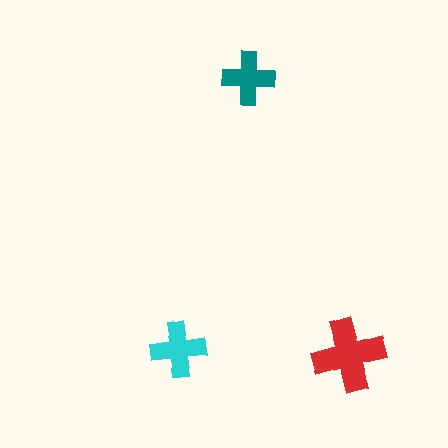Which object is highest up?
The teal cross is topmost.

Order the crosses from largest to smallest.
the red one, the cyan one, the teal one.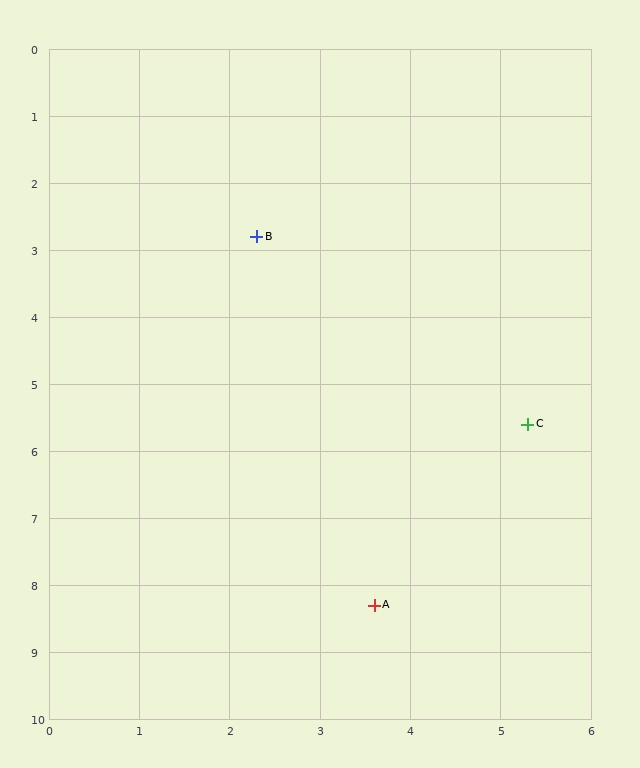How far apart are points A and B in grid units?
Points A and B are about 5.7 grid units apart.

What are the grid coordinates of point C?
Point C is at approximately (5.3, 5.6).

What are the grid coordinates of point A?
Point A is at approximately (3.6, 8.3).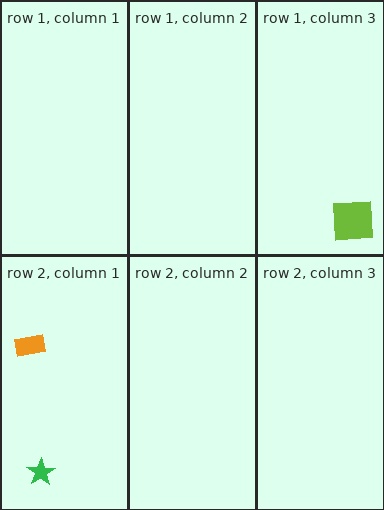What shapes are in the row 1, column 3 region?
The lime square.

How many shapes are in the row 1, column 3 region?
1.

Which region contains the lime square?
The row 1, column 3 region.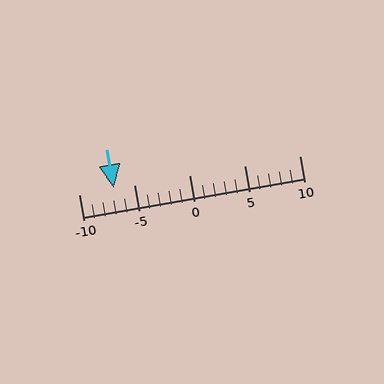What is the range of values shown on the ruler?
The ruler shows values from -10 to 10.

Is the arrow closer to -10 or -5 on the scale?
The arrow is closer to -5.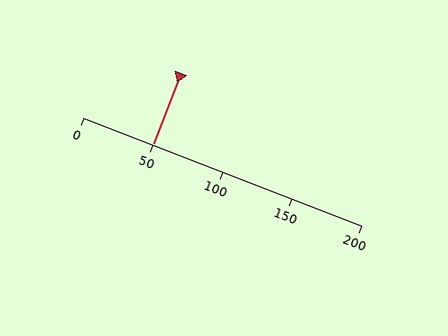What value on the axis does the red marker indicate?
The marker indicates approximately 50.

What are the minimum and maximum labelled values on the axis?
The axis runs from 0 to 200.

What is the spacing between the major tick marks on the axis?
The major ticks are spaced 50 apart.